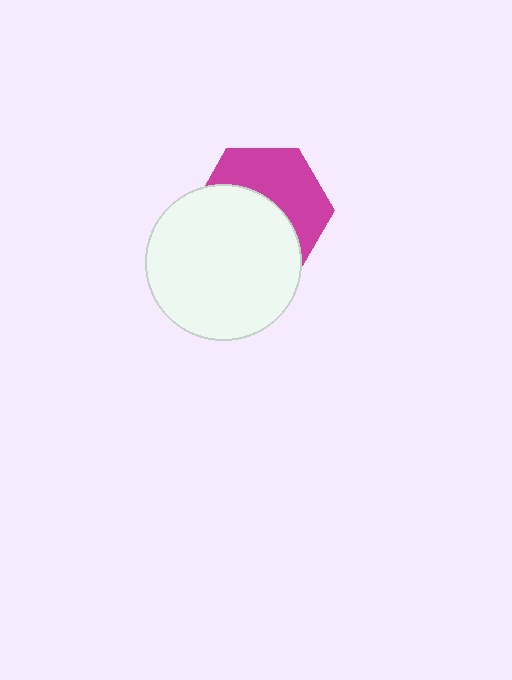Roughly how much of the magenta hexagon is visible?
About half of it is visible (roughly 47%).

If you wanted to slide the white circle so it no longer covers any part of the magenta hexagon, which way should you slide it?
Slide it down — that is the most direct way to separate the two shapes.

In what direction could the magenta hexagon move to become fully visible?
The magenta hexagon could move up. That would shift it out from behind the white circle entirely.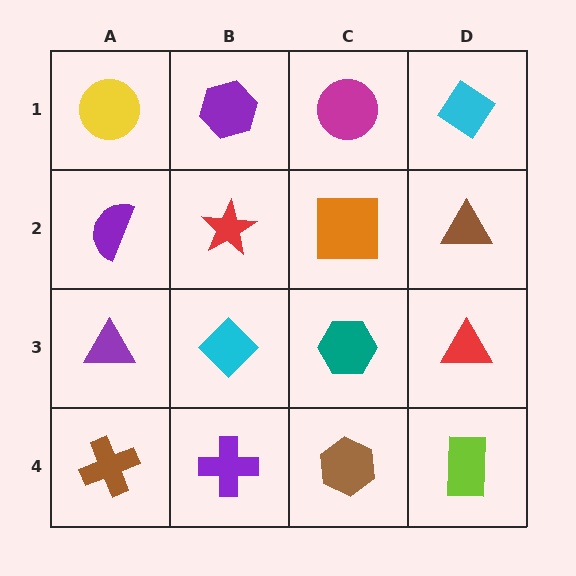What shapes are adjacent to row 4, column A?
A purple triangle (row 3, column A), a purple cross (row 4, column B).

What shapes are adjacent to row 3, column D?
A brown triangle (row 2, column D), a lime rectangle (row 4, column D), a teal hexagon (row 3, column C).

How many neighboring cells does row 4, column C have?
3.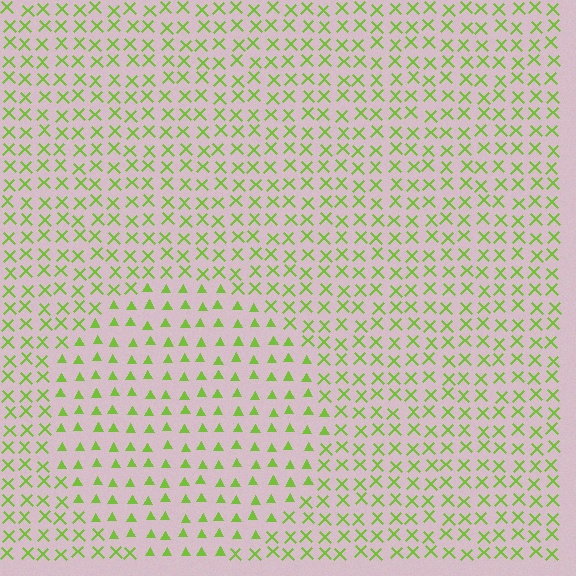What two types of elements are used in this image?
The image uses triangles inside the circle region and X marks outside it.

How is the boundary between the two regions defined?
The boundary is defined by a change in element shape: triangles inside vs. X marks outside. All elements share the same color and spacing.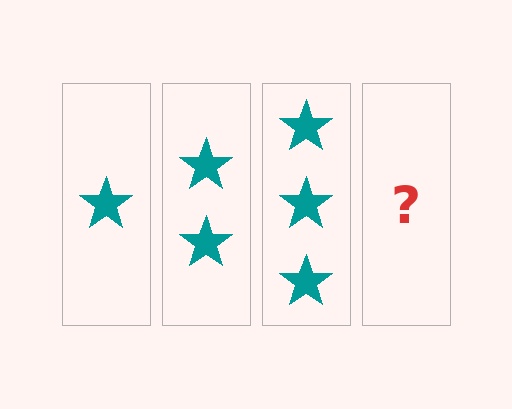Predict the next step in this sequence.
The next step is 4 stars.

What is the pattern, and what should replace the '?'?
The pattern is that each step adds one more star. The '?' should be 4 stars.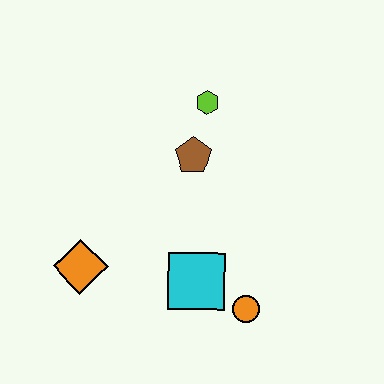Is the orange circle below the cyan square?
Yes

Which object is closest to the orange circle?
The cyan square is closest to the orange circle.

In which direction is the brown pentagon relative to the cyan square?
The brown pentagon is above the cyan square.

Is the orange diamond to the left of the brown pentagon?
Yes